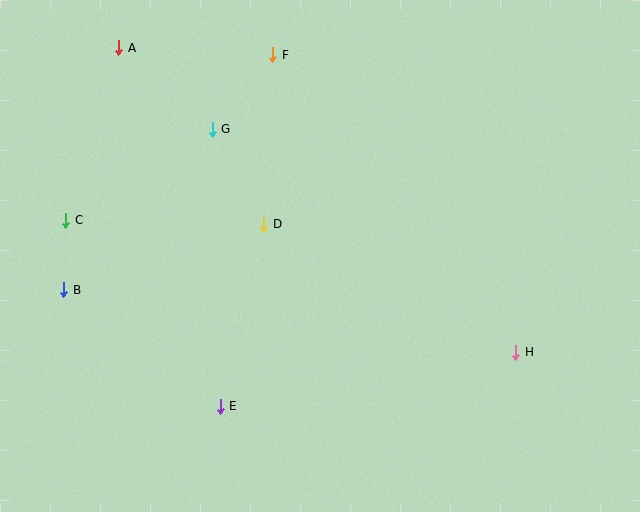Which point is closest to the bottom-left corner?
Point B is closest to the bottom-left corner.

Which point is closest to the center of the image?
Point D at (264, 224) is closest to the center.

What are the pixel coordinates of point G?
Point G is at (212, 129).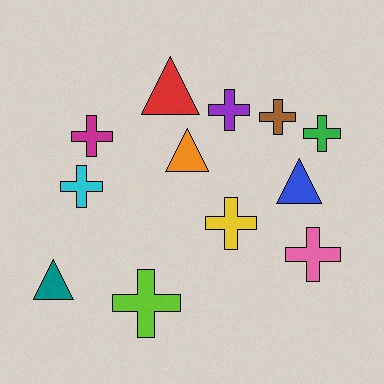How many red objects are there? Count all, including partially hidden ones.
There is 1 red object.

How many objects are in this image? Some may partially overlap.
There are 12 objects.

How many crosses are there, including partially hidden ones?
There are 8 crosses.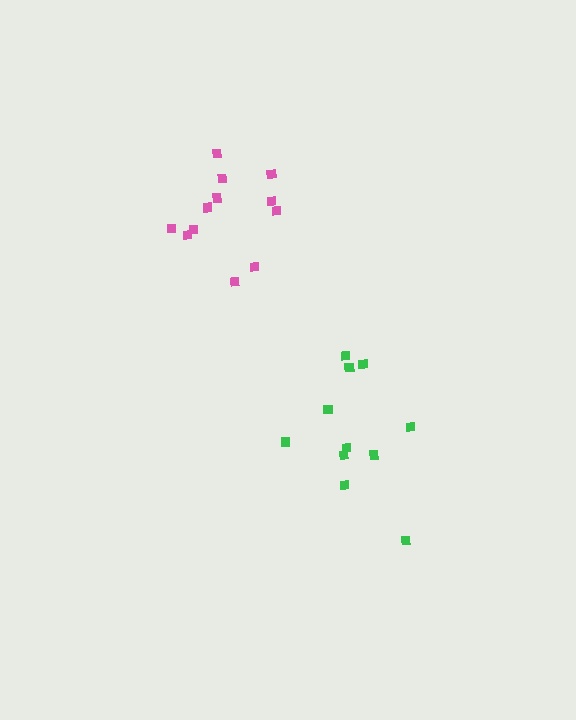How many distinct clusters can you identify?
There are 2 distinct clusters.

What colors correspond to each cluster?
The clusters are colored: green, pink.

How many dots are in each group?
Group 1: 11 dots, Group 2: 12 dots (23 total).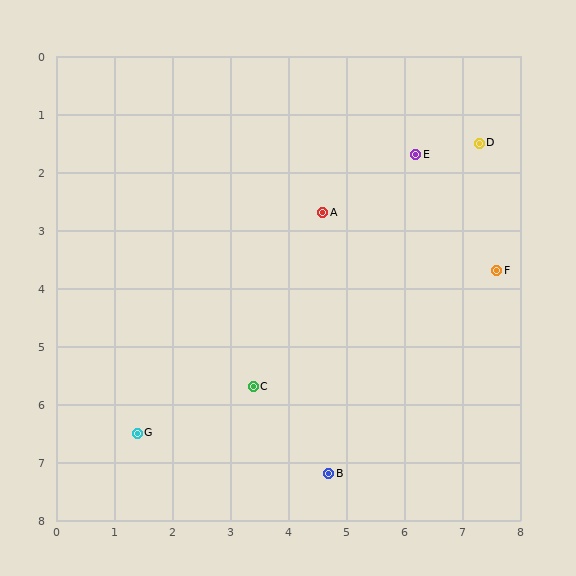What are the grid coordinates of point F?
Point F is at approximately (7.6, 3.7).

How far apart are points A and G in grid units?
Points A and G are about 5.0 grid units apart.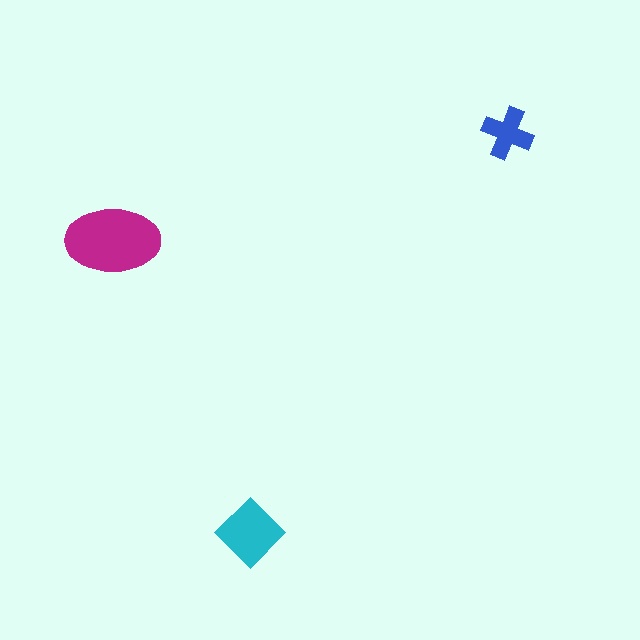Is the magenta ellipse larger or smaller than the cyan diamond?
Larger.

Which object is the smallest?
The blue cross.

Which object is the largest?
The magenta ellipse.